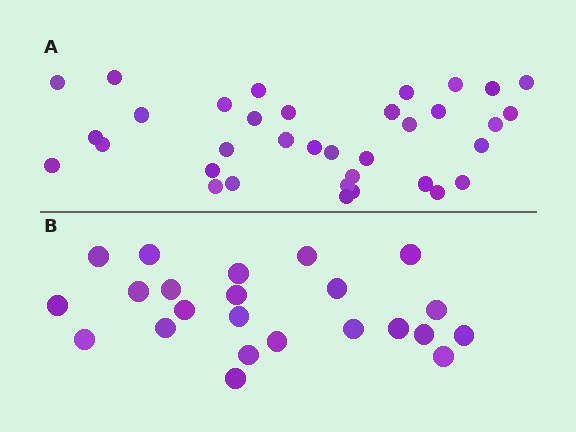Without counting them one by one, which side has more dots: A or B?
Region A (the top region) has more dots.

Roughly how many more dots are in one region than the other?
Region A has roughly 12 or so more dots than region B.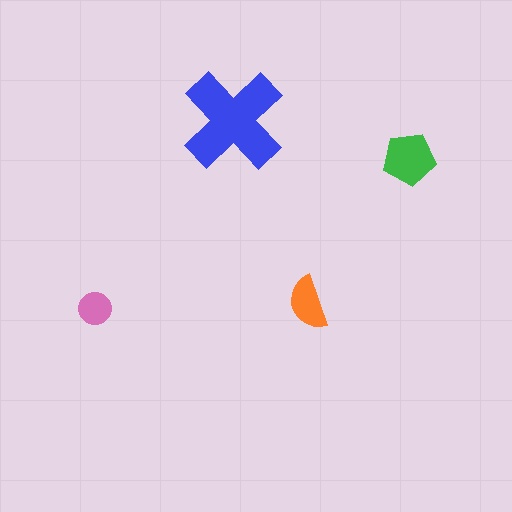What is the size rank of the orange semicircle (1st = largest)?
3rd.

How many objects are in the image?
There are 4 objects in the image.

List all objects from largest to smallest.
The blue cross, the green pentagon, the orange semicircle, the pink circle.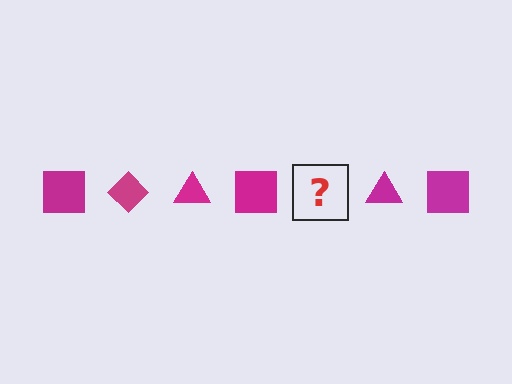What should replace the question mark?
The question mark should be replaced with a magenta diamond.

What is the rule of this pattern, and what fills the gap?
The rule is that the pattern cycles through square, diamond, triangle shapes in magenta. The gap should be filled with a magenta diamond.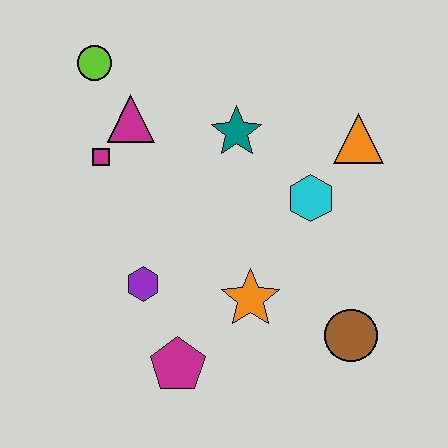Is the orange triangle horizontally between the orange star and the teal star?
No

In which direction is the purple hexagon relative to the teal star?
The purple hexagon is below the teal star.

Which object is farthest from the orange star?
The lime circle is farthest from the orange star.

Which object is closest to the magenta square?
The magenta triangle is closest to the magenta square.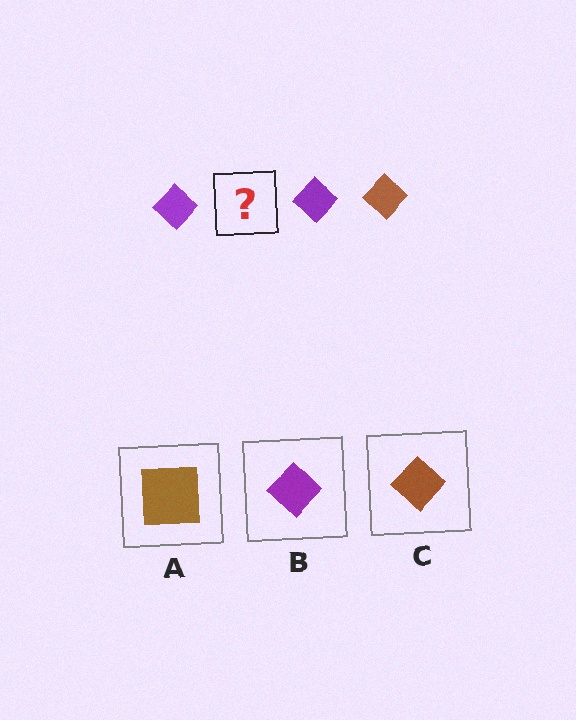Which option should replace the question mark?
Option C.